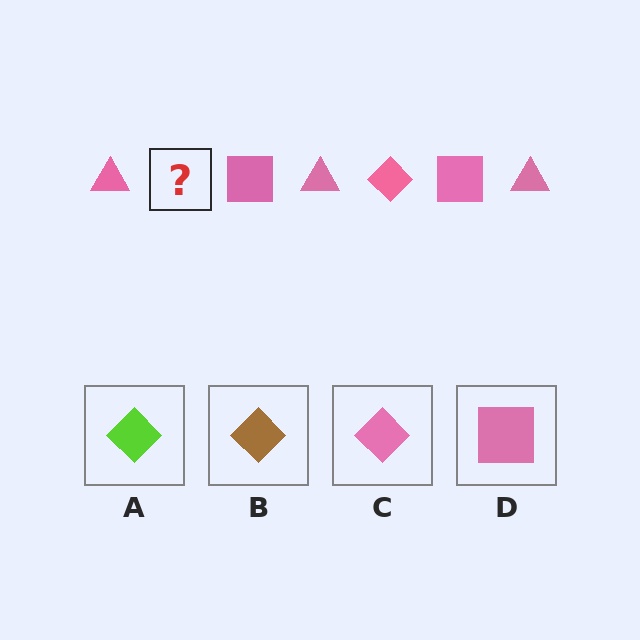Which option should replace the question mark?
Option C.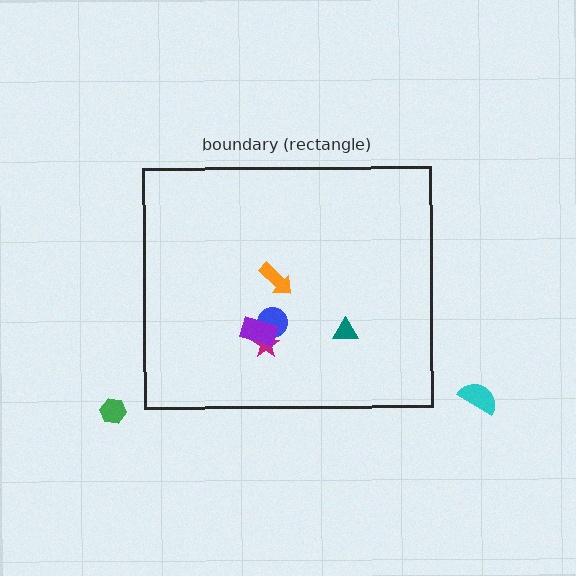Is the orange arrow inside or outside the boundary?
Inside.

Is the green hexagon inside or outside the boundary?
Outside.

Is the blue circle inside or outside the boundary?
Inside.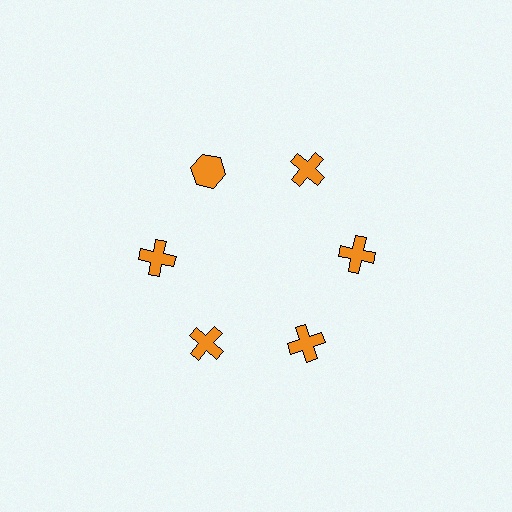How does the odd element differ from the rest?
It has a different shape: hexagon instead of cross.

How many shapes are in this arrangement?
There are 6 shapes arranged in a ring pattern.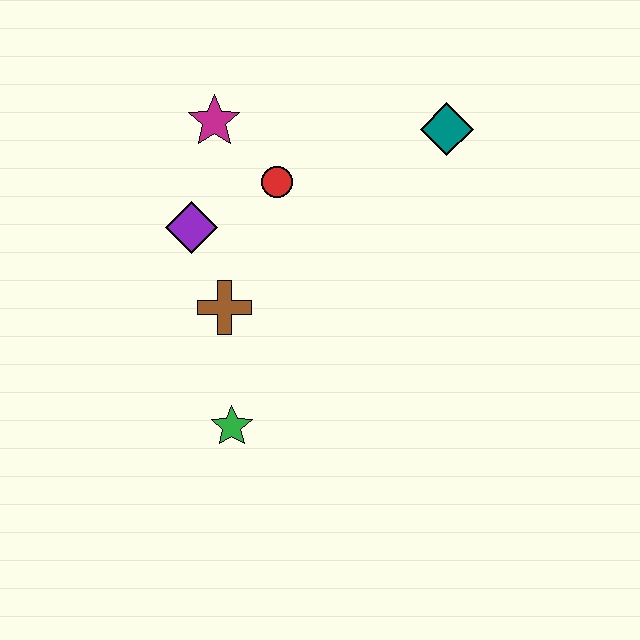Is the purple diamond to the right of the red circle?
No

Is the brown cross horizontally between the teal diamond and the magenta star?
Yes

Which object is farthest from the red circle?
The green star is farthest from the red circle.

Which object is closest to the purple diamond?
The brown cross is closest to the purple diamond.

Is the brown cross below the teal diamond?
Yes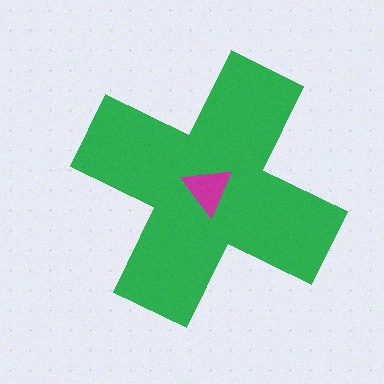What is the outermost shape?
The green cross.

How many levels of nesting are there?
2.